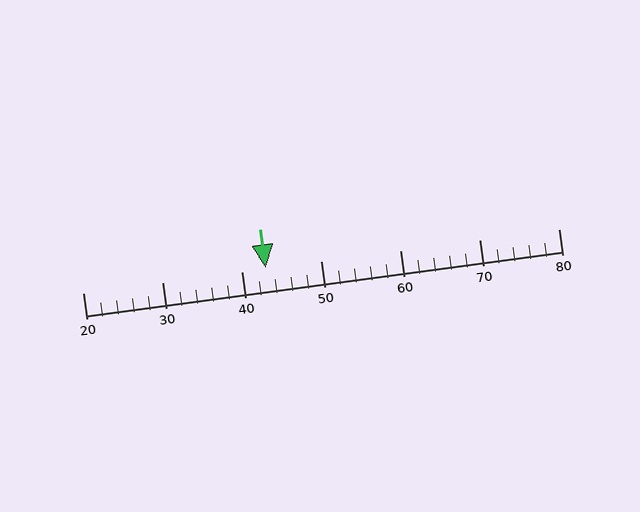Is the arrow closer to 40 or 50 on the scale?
The arrow is closer to 40.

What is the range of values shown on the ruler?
The ruler shows values from 20 to 80.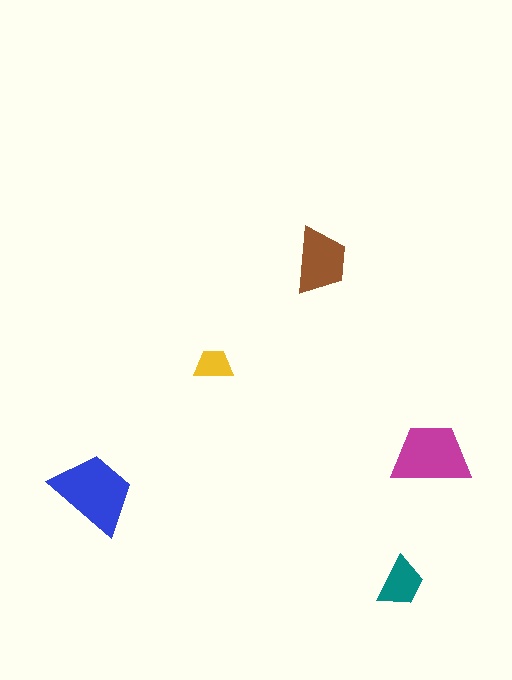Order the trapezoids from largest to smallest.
the blue one, the magenta one, the brown one, the teal one, the yellow one.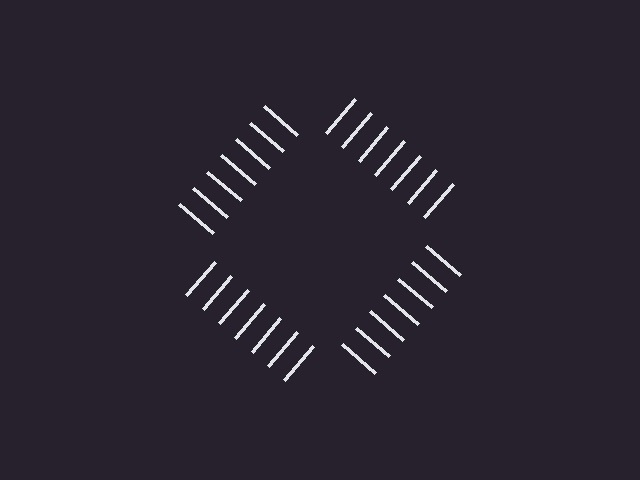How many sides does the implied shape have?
4 sides — the line-ends trace a square.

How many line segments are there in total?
28 — 7 along each of the 4 edges.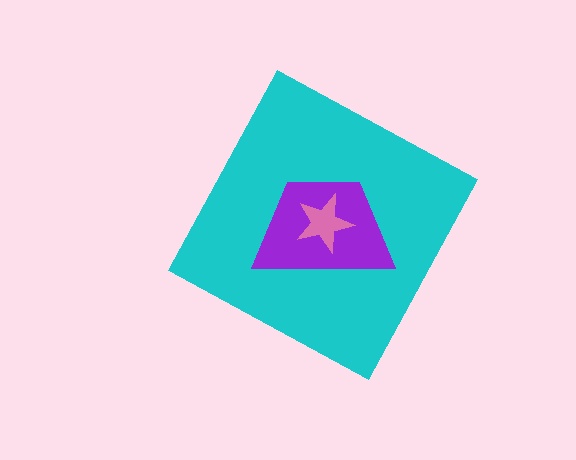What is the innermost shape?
The pink star.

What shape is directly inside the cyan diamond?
The purple trapezoid.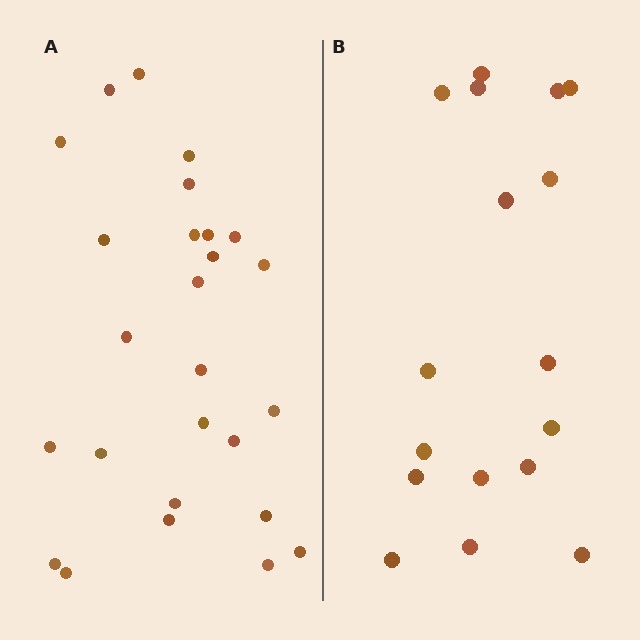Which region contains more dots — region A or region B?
Region A (the left region) has more dots.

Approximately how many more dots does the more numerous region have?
Region A has roughly 8 or so more dots than region B.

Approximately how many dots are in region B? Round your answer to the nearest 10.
About 20 dots. (The exact count is 17, which rounds to 20.)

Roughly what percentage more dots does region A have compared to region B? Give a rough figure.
About 55% more.